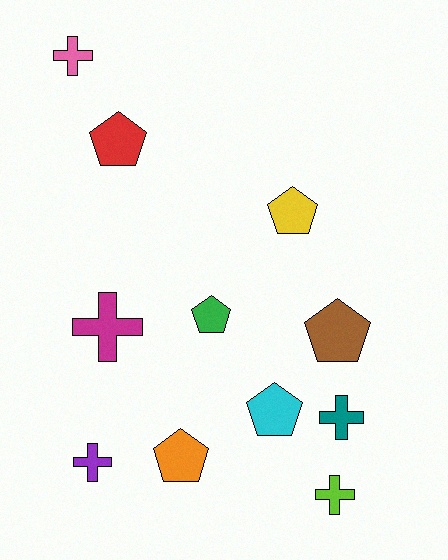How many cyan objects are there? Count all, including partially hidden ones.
There is 1 cyan object.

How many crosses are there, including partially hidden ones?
There are 5 crosses.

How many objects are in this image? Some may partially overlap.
There are 11 objects.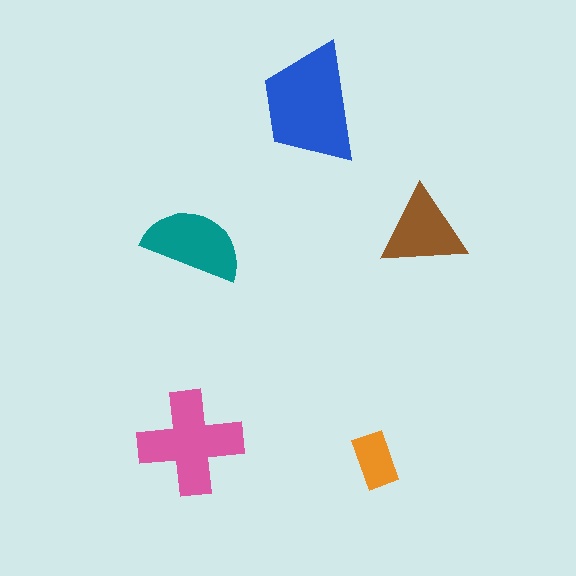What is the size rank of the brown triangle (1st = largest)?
4th.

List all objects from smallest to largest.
The orange rectangle, the brown triangle, the teal semicircle, the pink cross, the blue trapezoid.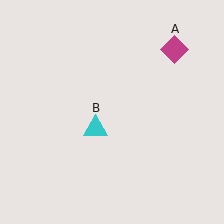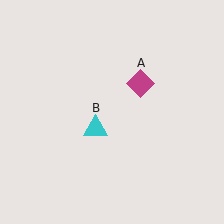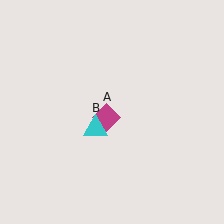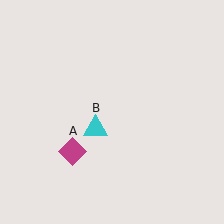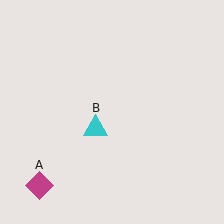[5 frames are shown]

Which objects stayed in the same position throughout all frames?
Cyan triangle (object B) remained stationary.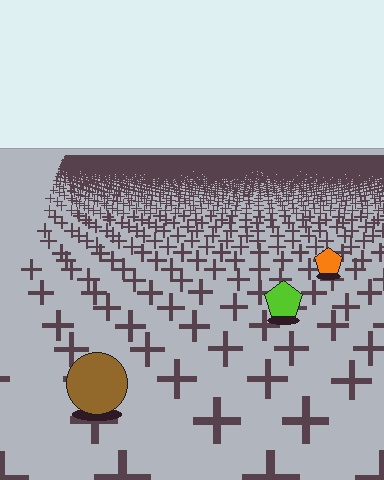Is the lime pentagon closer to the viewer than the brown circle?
No. The brown circle is closer — you can tell from the texture gradient: the ground texture is coarser near it.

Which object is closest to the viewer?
The brown circle is closest. The texture marks near it are larger and more spread out.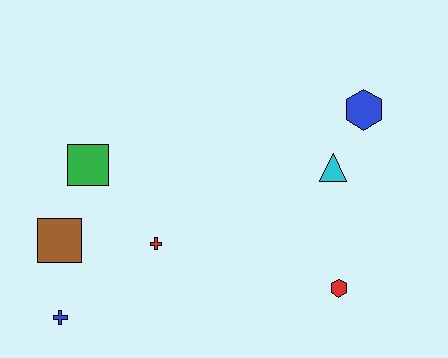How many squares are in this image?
There are 2 squares.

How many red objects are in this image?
There are 2 red objects.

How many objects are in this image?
There are 7 objects.